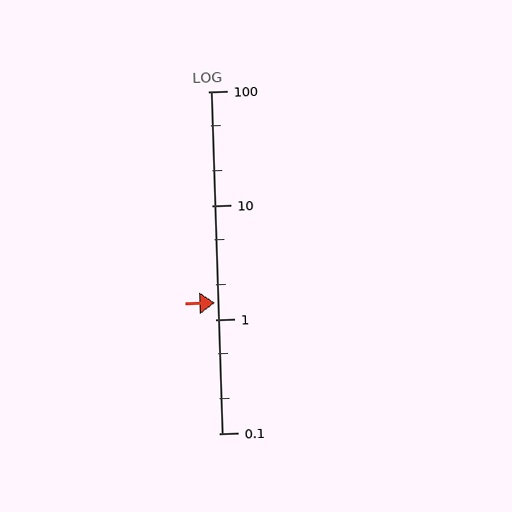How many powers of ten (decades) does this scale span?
The scale spans 3 decades, from 0.1 to 100.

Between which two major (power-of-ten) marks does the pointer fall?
The pointer is between 1 and 10.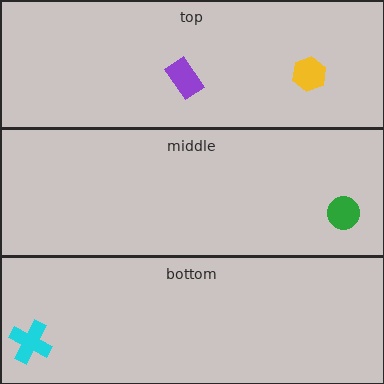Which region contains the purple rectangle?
The top region.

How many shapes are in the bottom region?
1.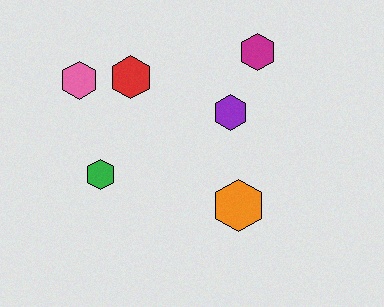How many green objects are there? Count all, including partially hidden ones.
There is 1 green object.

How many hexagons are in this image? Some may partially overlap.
There are 6 hexagons.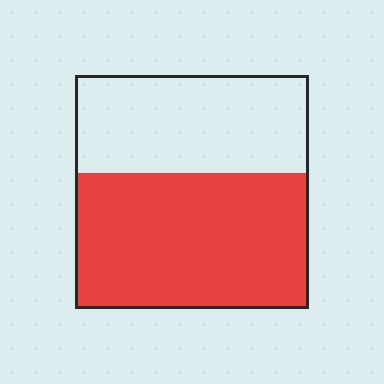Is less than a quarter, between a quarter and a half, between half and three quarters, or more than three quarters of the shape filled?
Between half and three quarters.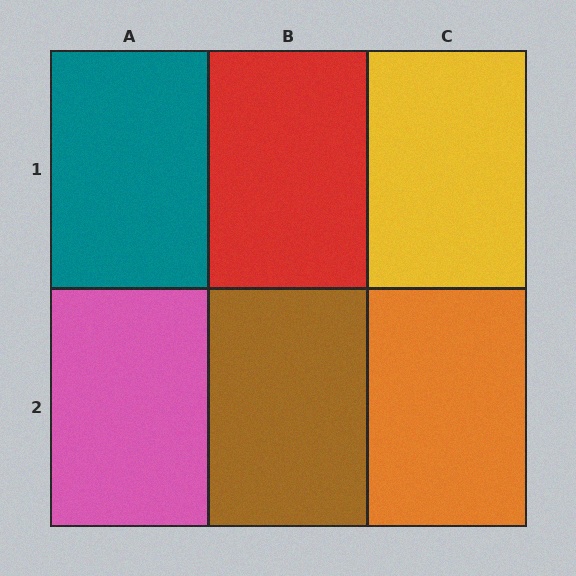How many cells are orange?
1 cell is orange.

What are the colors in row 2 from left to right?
Pink, brown, orange.